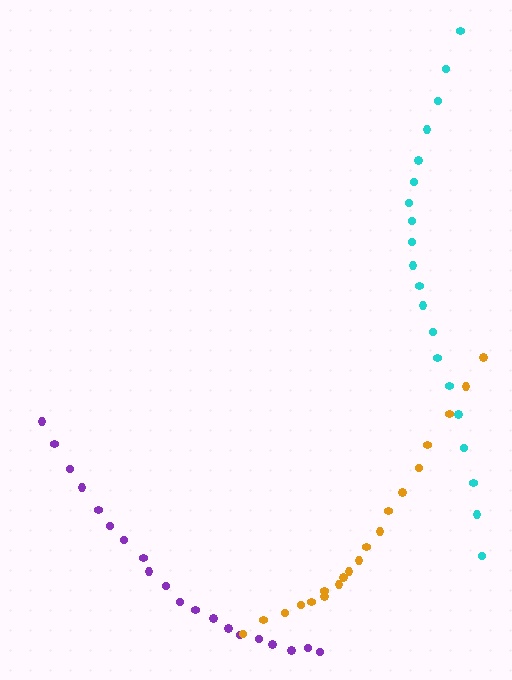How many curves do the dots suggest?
There are 3 distinct paths.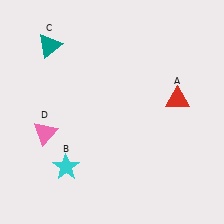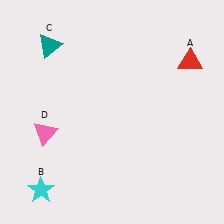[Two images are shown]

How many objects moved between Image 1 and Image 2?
2 objects moved between the two images.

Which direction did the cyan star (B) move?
The cyan star (B) moved left.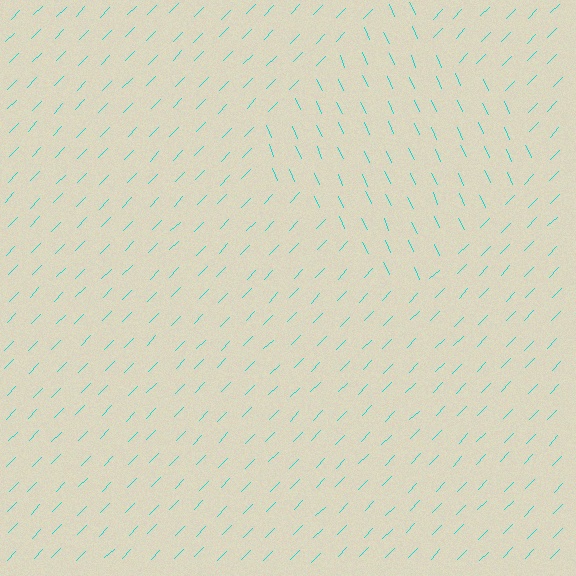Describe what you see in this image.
The image is filled with small cyan line segments. A diamond region in the image has lines oriented differently from the surrounding lines, creating a visible texture boundary.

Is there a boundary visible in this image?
Yes, there is a texture boundary formed by a change in line orientation.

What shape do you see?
I see a diamond.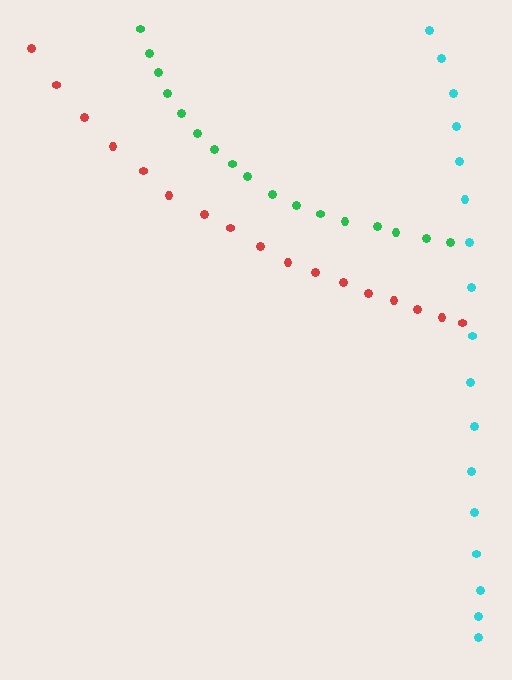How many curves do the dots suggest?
There are 3 distinct paths.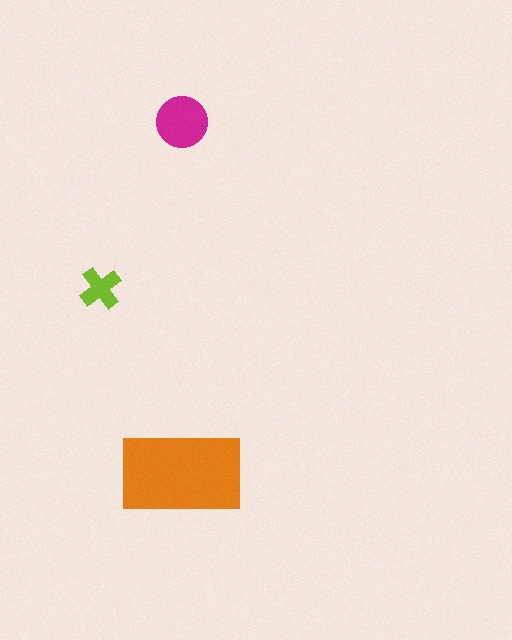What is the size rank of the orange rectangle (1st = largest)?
1st.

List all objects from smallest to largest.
The lime cross, the magenta circle, the orange rectangle.